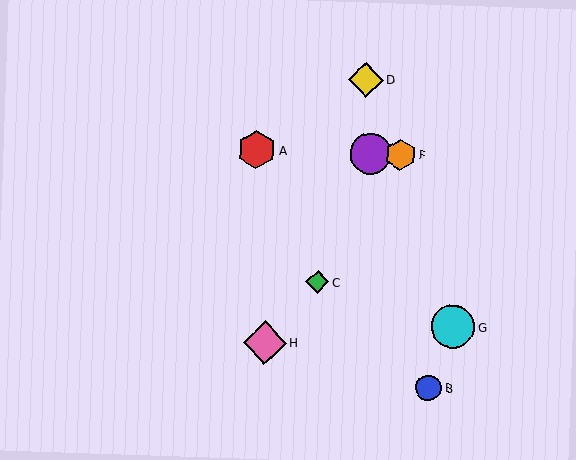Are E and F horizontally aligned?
Yes, both are at y≈154.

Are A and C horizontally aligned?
No, A is at y≈150 and C is at y≈282.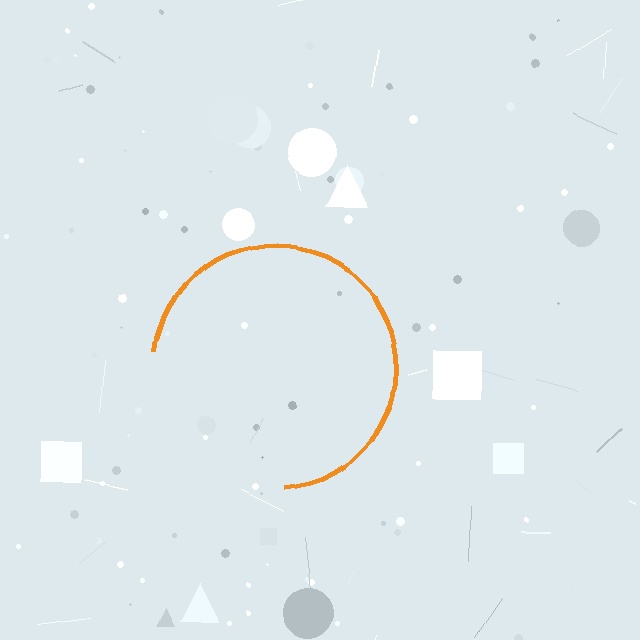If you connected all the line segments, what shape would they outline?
They would outline a circle.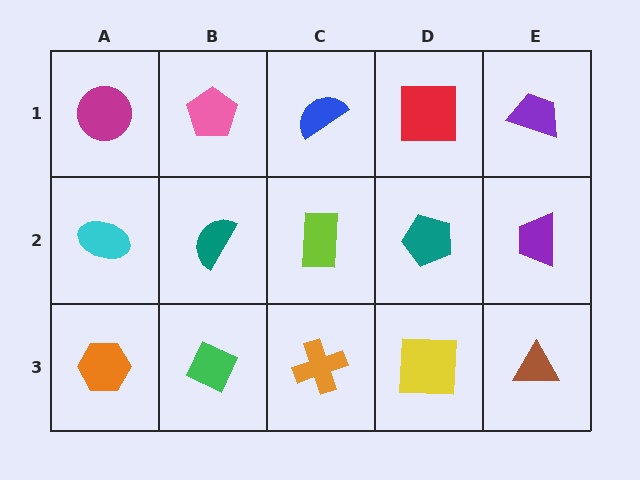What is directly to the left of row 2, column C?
A teal semicircle.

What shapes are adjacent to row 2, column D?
A red square (row 1, column D), a yellow square (row 3, column D), a lime rectangle (row 2, column C), a purple trapezoid (row 2, column E).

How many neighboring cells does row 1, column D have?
3.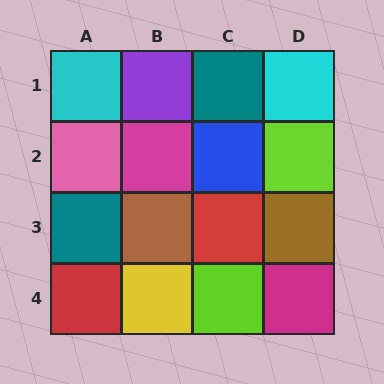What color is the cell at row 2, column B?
Magenta.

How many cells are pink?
1 cell is pink.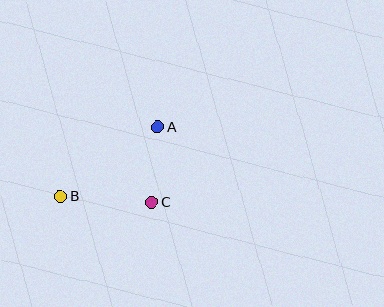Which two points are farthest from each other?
Points A and B are farthest from each other.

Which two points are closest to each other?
Points A and C are closest to each other.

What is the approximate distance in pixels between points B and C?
The distance between B and C is approximately 91 pixels.